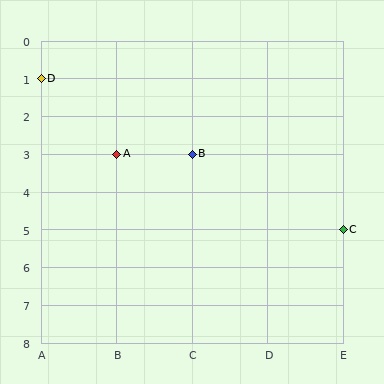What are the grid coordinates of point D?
Point D is at grid coordinates (A, 1).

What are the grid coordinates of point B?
Point B is at grid coordinates (C, 3).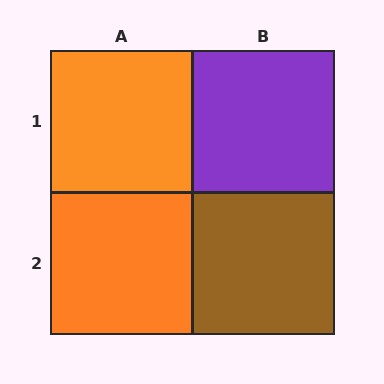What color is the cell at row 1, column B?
Purple.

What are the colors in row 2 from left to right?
Orange, brown.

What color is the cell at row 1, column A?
Orange.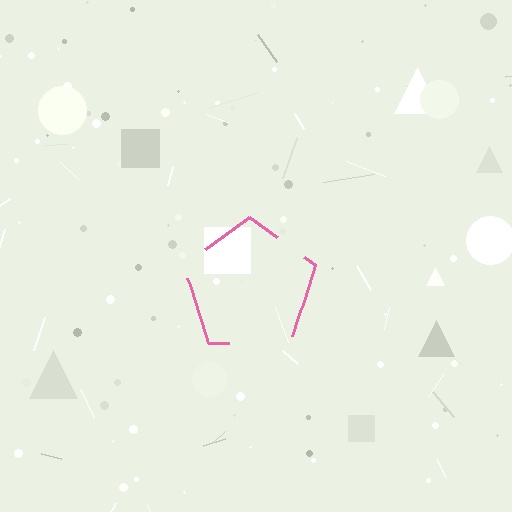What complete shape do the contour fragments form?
The contour fragments form a pentagon.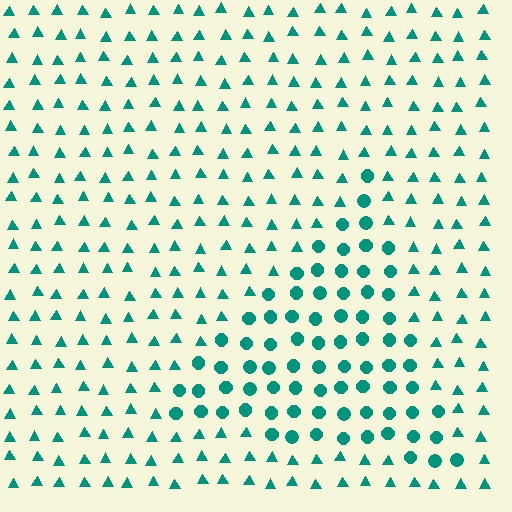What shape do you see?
I see a triangle.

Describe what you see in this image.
The image is filled with small teal elements arranged in a uniform grid. A triangle-shaped region contains circles, while the surrounding area contains triangles. The boundary is defined purely by the change in element shape.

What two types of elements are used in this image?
The image uses circles inside the triangle region and triangles outside it.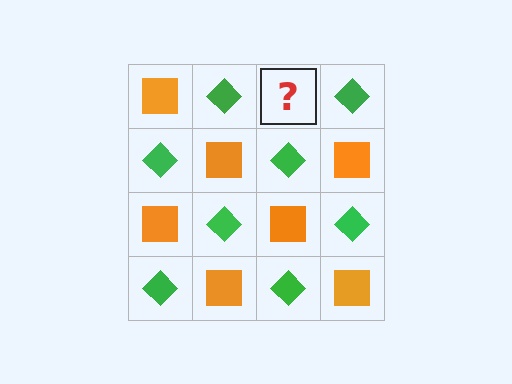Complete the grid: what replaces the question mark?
The question mark should be replaced with an orange square.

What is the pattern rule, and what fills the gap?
The rule is that it alternates orange square and green diamond in a checkerboard pattern. The gap should be filled with an orange square.